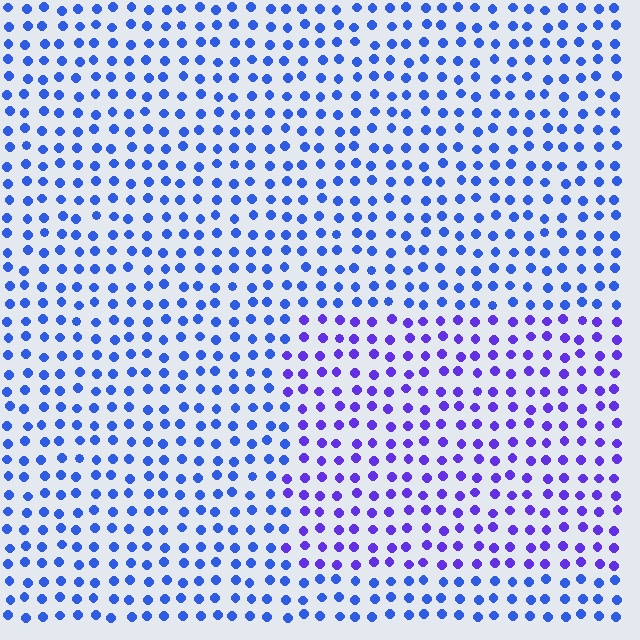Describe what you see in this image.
The image is filled with small blue elements in a uniform arrangement. A rectangle-shaped region is visible where the elements are tinted to a slightly different hue, forming a subtle color boundary.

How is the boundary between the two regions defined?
The boundary is defined purely by a slight shift in hue (about 32 degrees). Spacing, size, and orientation are identical on both sides.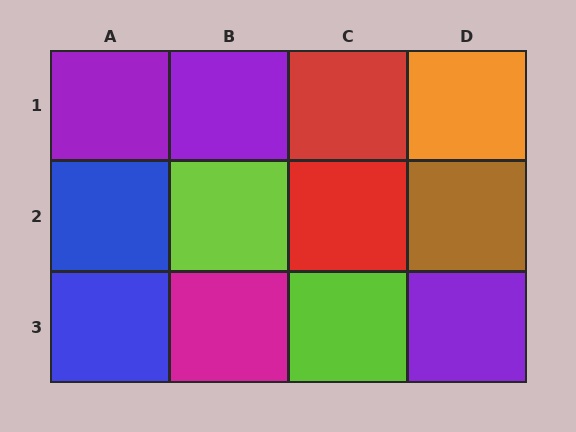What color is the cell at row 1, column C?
Red.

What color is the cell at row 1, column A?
Purple.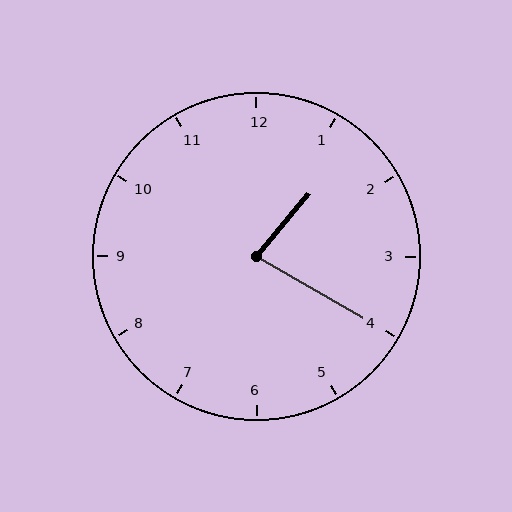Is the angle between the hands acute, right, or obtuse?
It is acute.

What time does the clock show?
1:20.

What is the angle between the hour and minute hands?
Approximately 80 degrees.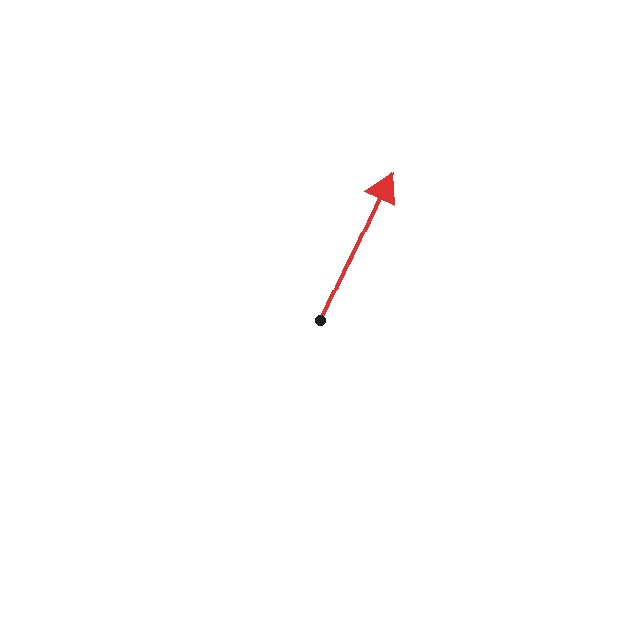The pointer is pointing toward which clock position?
Roughly 1 o'clock.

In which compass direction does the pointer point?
Northeast.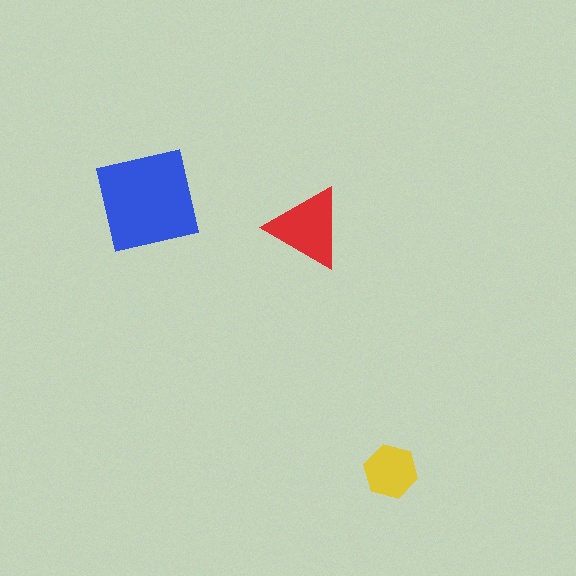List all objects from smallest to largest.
The yellow hexagon, the red triangle, the blue square.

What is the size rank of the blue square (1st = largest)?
1st.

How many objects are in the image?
There are 3 objects in the image.